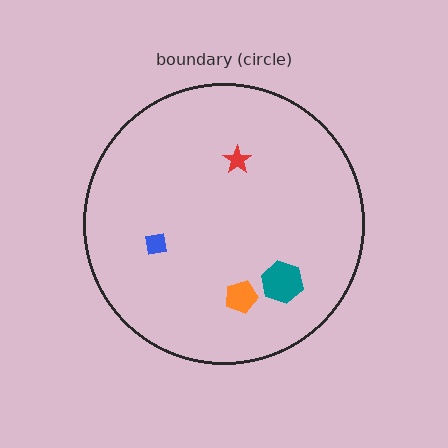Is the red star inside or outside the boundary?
Inside.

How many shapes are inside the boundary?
4 inside, 0 outside.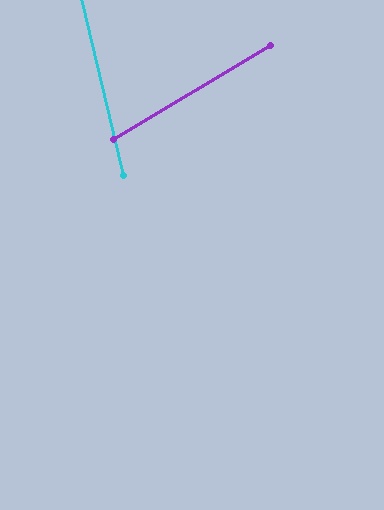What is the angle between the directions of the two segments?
Approximately 72 degrees.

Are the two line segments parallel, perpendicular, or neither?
Neither parallel nor perpendicular — they differ by about 72°.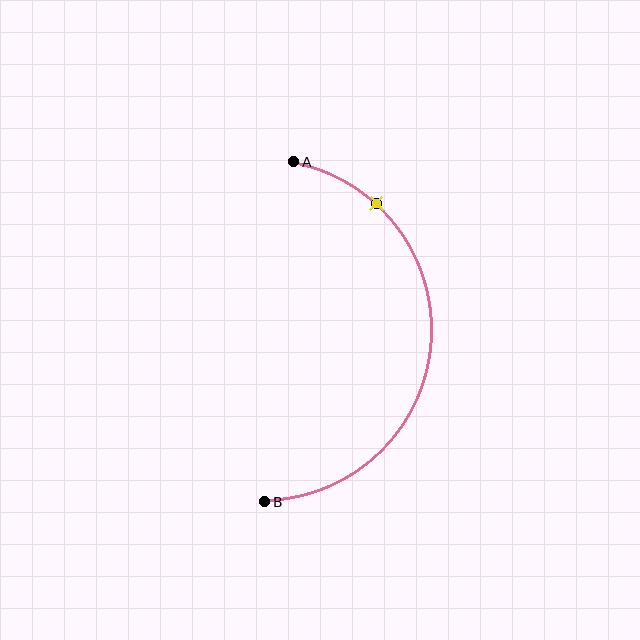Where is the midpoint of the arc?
The arc midpoint is the point on the curve farthest from the straight line joining A and B. It sits to the right of that line.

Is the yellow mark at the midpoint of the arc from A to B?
No. The yellow mark lies on the arc but is closer to endpoint A. The arc midpoint would be at the point on the curve equidistant along the arc from both A and B.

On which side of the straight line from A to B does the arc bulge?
The arc bulges to the right of the straight line connecting A and B.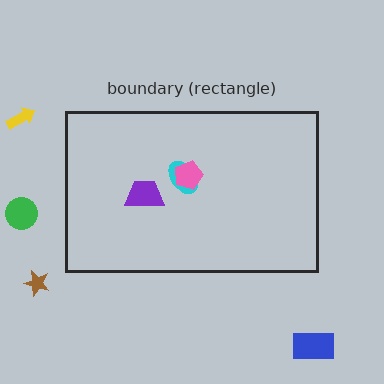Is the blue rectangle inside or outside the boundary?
Outside.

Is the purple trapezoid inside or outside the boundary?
Inside.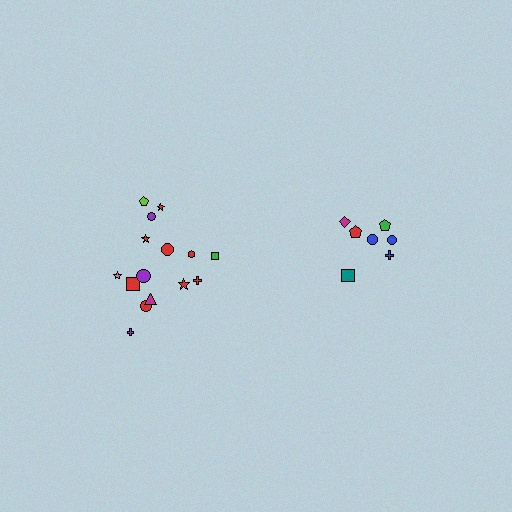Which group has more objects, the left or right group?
The left group.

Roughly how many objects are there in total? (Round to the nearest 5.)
Roughly 20 objects in total.